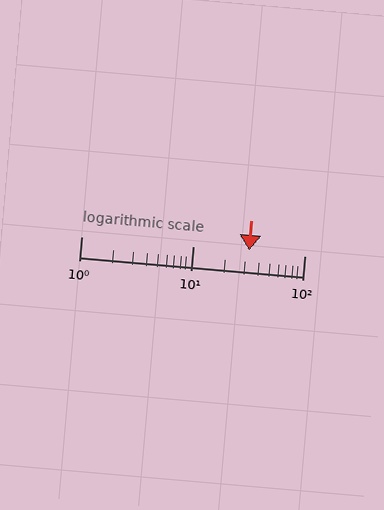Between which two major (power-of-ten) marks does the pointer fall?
The pointer is between 10 and 100.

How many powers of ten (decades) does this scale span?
The scale spans 2 decades, from 1 to 100.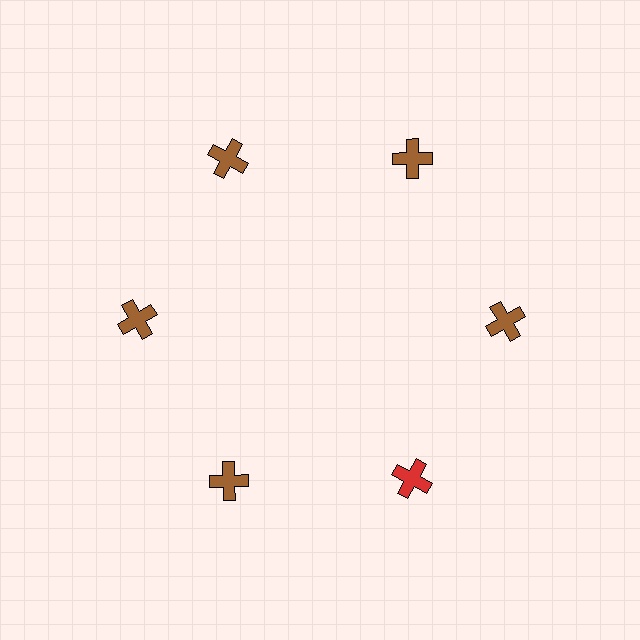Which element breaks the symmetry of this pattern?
The red cross at roughly the 5 o'clock position breaks the symmetry. All other shapes are brown crosses.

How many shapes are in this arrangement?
There are 6 shapes arranged in a ring pattern.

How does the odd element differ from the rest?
It has a different color: red instead of brown.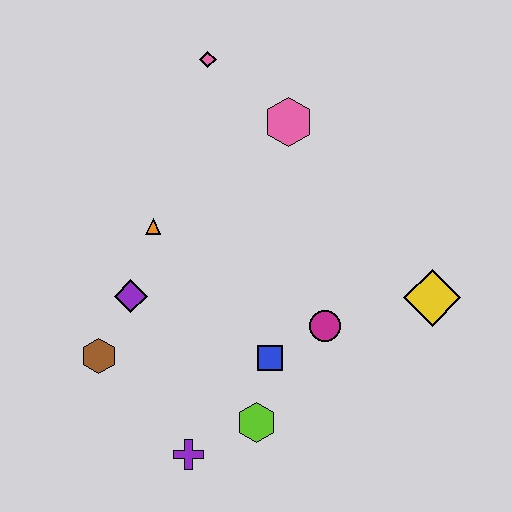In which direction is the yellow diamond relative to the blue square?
The yellow diamond is to the right of the blue square.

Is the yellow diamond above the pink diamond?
No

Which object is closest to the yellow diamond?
The magenta circle is closest to the yellow diamond.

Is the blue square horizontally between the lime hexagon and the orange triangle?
No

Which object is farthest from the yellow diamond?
The brown hexagon is farthest from the yellow diamond.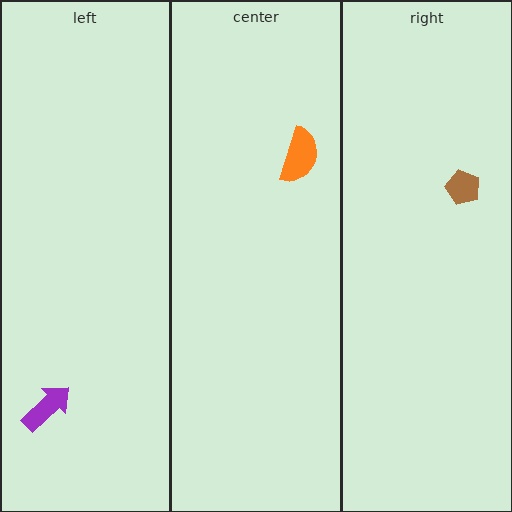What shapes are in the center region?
The orange semicircle.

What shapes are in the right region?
The brown pentagon.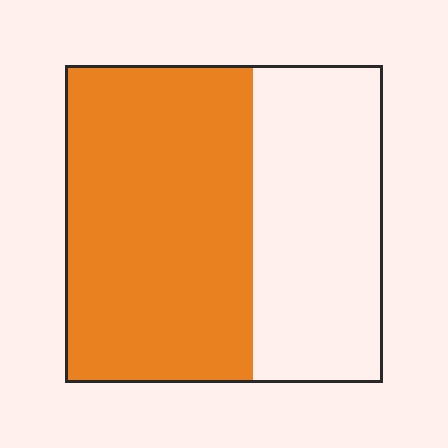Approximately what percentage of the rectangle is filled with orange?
Approximately 60%.